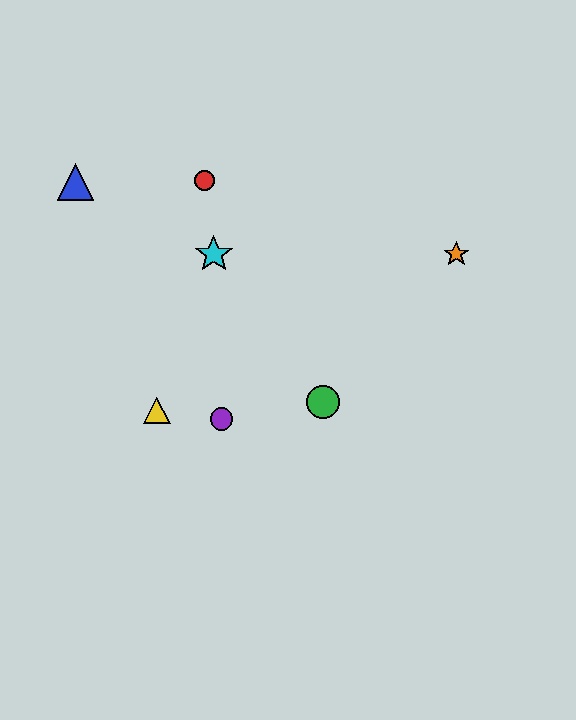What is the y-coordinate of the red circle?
The red circle is at y≈181.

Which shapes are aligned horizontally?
The orange star, the cyan star are aligned horizontally.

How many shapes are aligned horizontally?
2 shapes (the orange star, the cyan star) are aligned horizontally.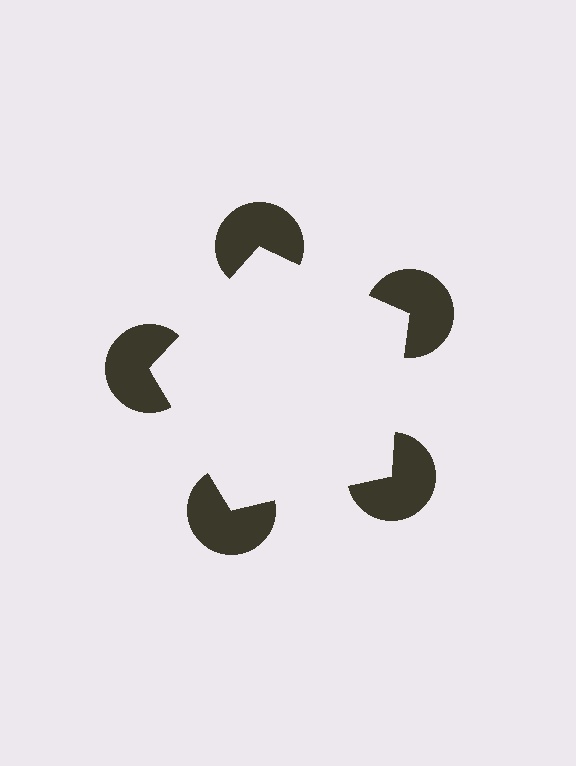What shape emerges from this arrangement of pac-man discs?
An illusory pentagon — its edges are inferred from the aligned wedge cuts in the pac-man discs, not physically drawn.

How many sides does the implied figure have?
5 sides.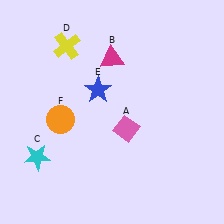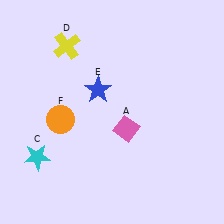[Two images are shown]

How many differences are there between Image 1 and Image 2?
There is 1 difference between the two images.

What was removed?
The magenta triangle (B) was removed in Image 2.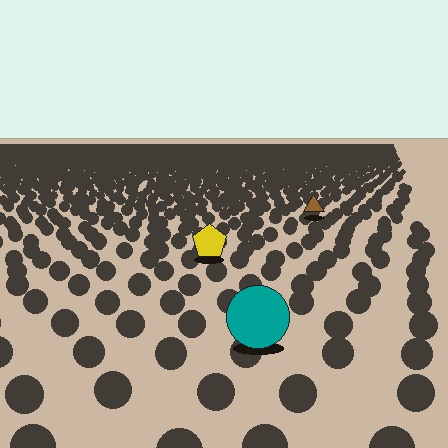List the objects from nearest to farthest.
From nearest to farthest: the teal circle, the yellow pentagon, the brown triangle.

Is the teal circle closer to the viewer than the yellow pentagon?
Yes. The teal circle is closer — you can tell from the texture gradient: the ground texture is coarser near it.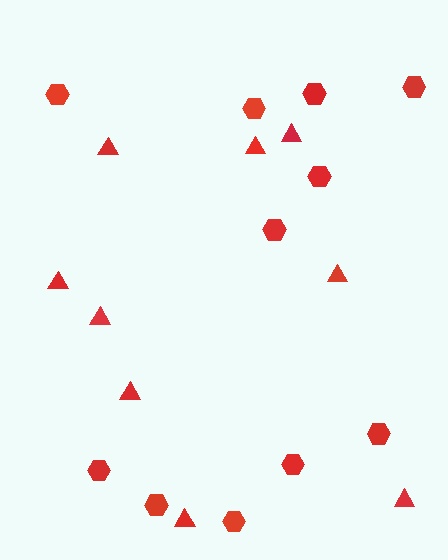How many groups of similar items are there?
There are 2 groups: one group of hexagons (11) and one group of triangles (9).